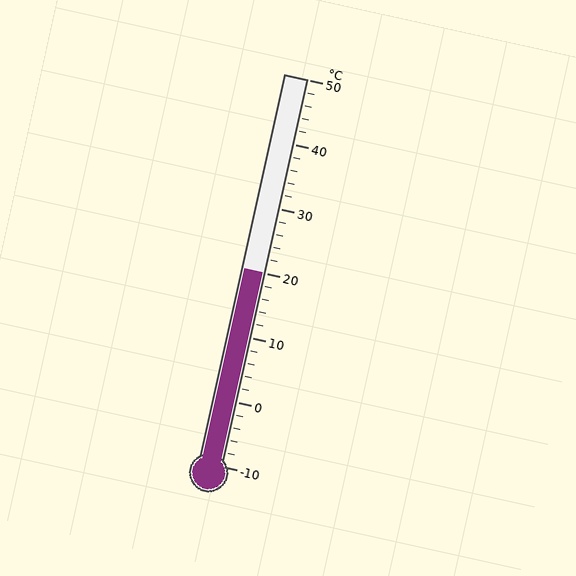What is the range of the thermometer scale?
The thermometer scale ranges from -10°C to 50°C.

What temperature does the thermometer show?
The thermometer shows approximately 20°C.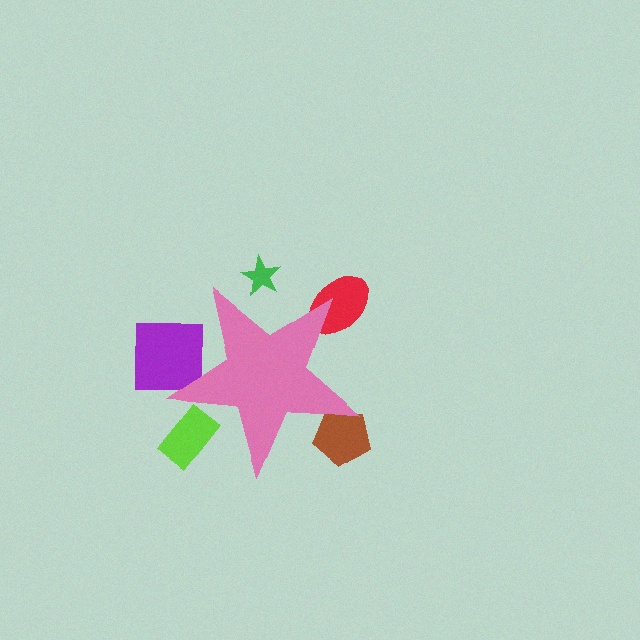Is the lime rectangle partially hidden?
Yes, the lime rectangle is partially hidden behind the pink star.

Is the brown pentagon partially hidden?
Yes, the brown pentagon is partially hidden behind the pink star.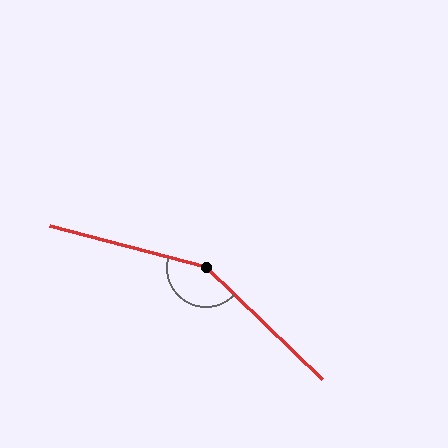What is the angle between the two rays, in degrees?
Approximately 151 degrees.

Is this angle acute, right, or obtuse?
It is obtuse.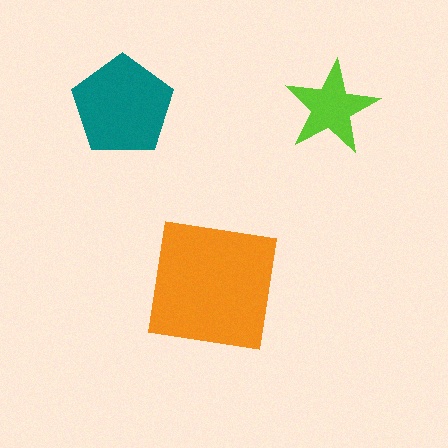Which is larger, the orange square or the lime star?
The orange square.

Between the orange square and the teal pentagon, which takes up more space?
The orange square.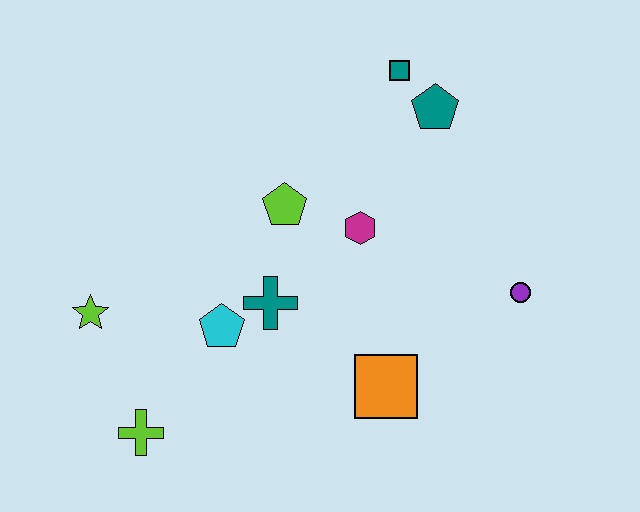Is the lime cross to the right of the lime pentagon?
No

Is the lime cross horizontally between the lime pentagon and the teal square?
No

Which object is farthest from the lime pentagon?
The lime cross is farthest from the lime pentagon.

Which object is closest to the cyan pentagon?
The teal cross is closest to the cyan pentagon.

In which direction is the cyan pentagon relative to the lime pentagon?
The cyan pentagon is below the lime pentagon.